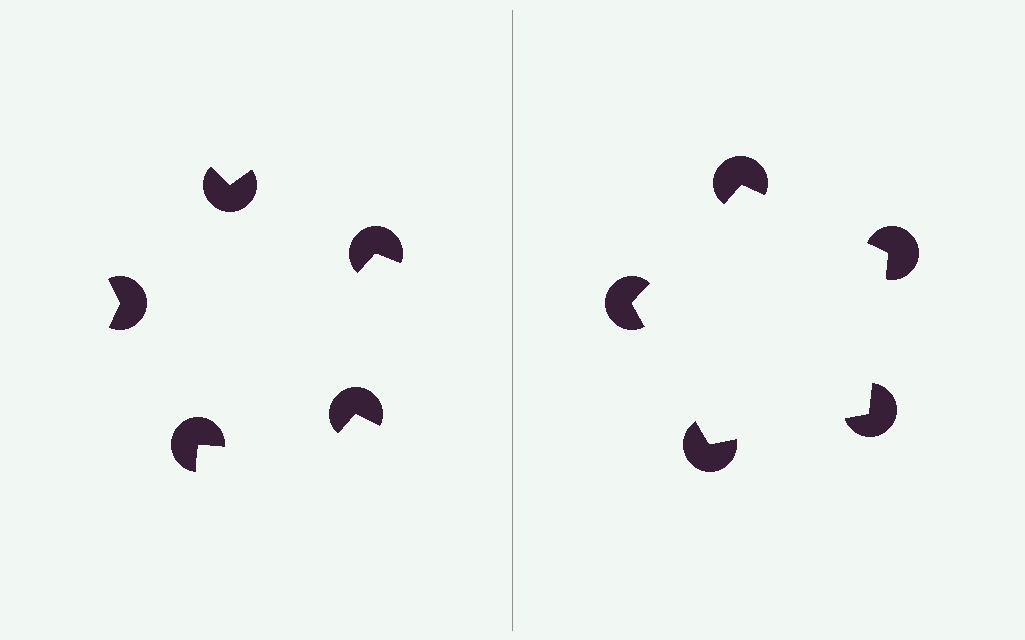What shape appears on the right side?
An illusory pentagon.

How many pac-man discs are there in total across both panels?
10 — 5 on each side.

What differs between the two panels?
The pac-man discs are positioned identically on both sides; only the wedge orientations differ. On the right they align to a pentagon; on the left they are misaligned.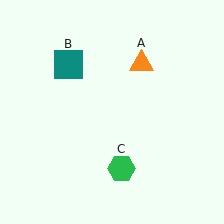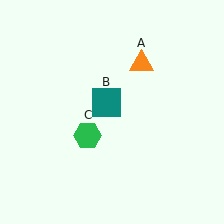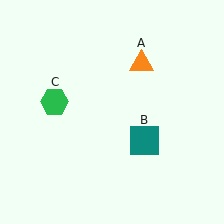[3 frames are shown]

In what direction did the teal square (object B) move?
The teal square (object B) moved down and to the right.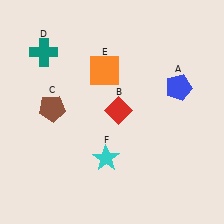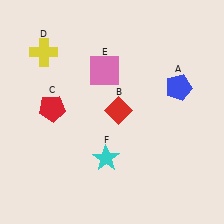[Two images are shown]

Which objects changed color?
C changed from brown to red. D changed from teal to yellow. E changed from orange to pink.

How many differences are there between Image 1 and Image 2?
There are 3 differences between the two images.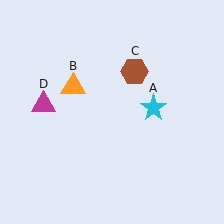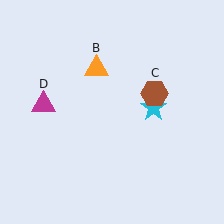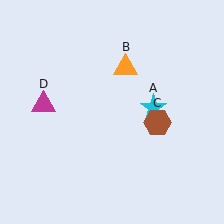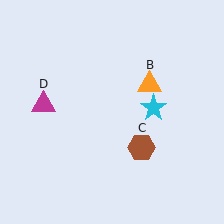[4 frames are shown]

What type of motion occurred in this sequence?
The orange triangle (object B), brown hexagon (object C) rotated clockwise around the center of the scene.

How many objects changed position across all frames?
2 objects changed position: orange triangle (object B), brown hexagon (object C).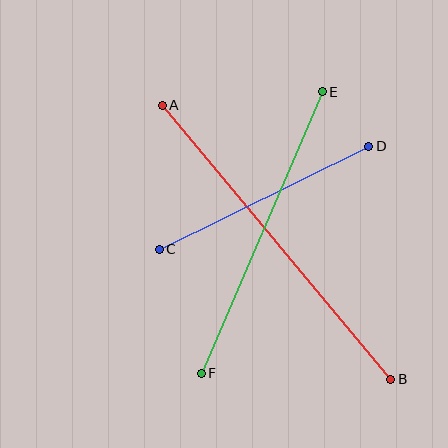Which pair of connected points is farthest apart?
Points A and B are farthest apart.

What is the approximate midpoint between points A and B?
The midpoint is at approximately (277, 242) pixels.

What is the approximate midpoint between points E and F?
The midpoint is at approximately (262, 233) pixels.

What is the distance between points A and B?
The distance is approximately 357 pixels.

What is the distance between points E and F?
The distance is approximately 306 pixels.